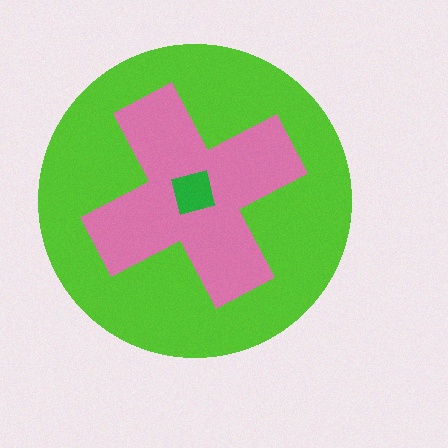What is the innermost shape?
The green square.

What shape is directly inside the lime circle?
The pink cross.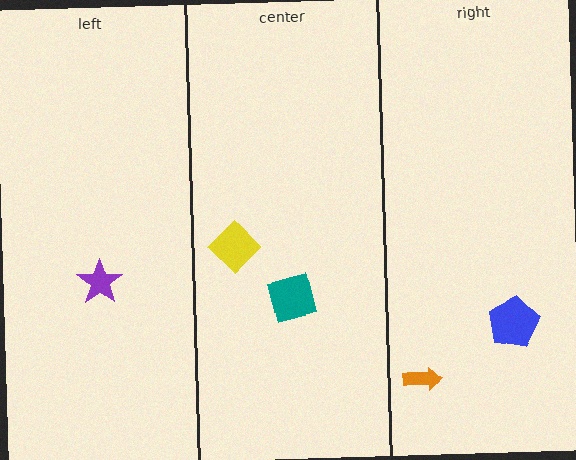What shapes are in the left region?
The purple star.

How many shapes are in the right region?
2.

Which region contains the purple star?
The left region.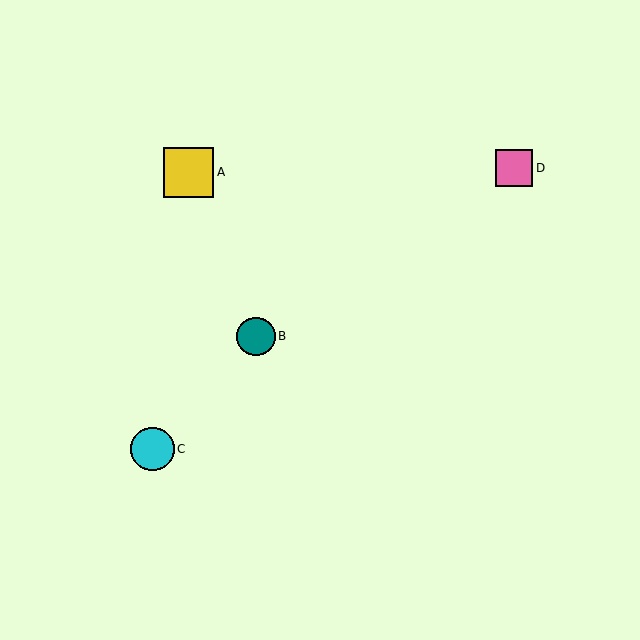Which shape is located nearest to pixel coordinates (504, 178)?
The pink square (labeled D) at (514, 168) is nearest to that location.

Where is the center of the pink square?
The center of the pink square is at (514, 168).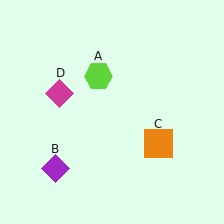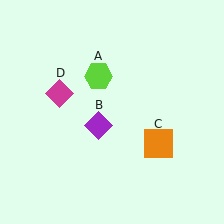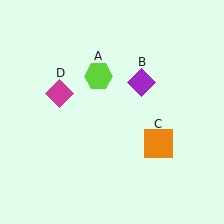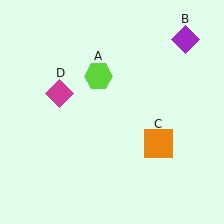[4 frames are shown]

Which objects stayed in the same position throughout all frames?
Lime hexagon (object A) and orange square (object C) and magenta diamond (object D) remained stationary.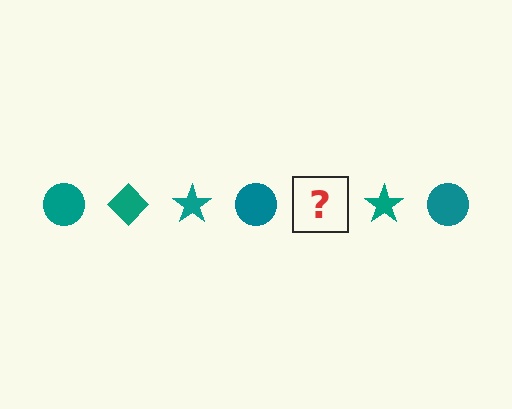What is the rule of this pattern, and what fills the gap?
The rule is that the pattern cycles through circle, diamond, star shapes in teal. The gap should be filled with a teal diamond.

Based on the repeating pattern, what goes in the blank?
The blank should be a teal diamond.